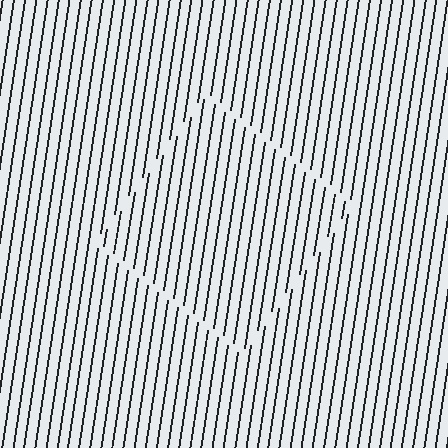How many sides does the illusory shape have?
4 sides — the line-ends trace a square.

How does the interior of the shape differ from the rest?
The interior of the shape contains the same grating, shifted by half a period — the contour is defined by the phase discontinuity where line-ends from the inner and outer gratings abut.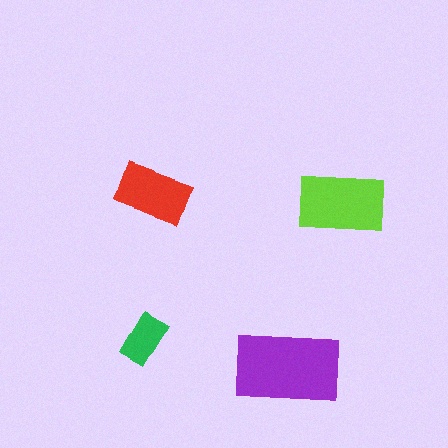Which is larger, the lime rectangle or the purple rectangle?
The purple one.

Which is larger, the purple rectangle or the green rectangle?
The purple one.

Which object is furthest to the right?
The lime rectangle is rightmost.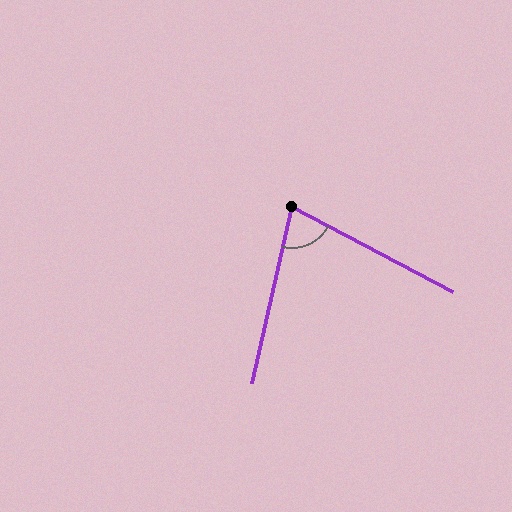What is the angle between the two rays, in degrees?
Approximately 75 degrees.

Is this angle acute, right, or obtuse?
It is acute.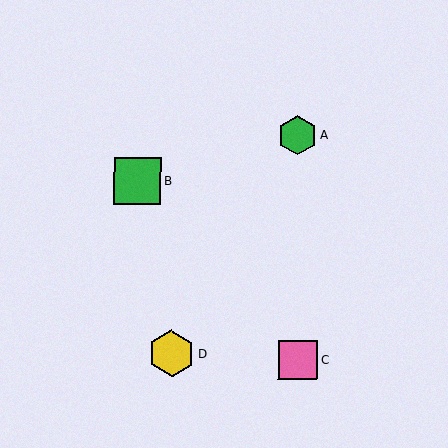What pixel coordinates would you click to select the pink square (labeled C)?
Click at (298, 360) to select the pink square C.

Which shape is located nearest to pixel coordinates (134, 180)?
The green square (labeled B) at (137, 181) is nearest to that location.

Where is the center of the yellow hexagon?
The center of the yellow hexagon is at (171, 353).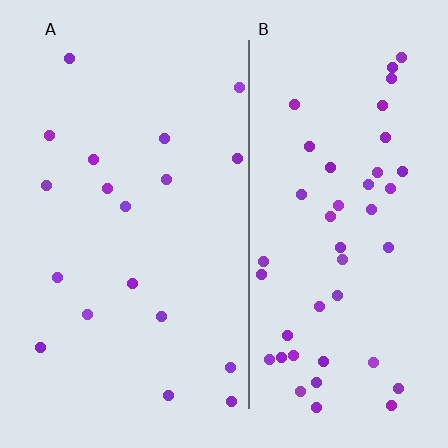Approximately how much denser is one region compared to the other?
Approximately 2.5× — region B over region A.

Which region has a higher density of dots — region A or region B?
B (the right).